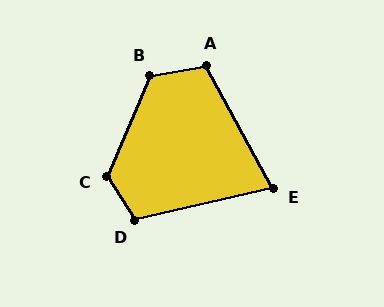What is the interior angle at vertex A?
Approximately 109 degrees (obtuse).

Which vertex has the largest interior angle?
C, at approximately 125 degrees.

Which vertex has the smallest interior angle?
E, at approximately 74 degrees.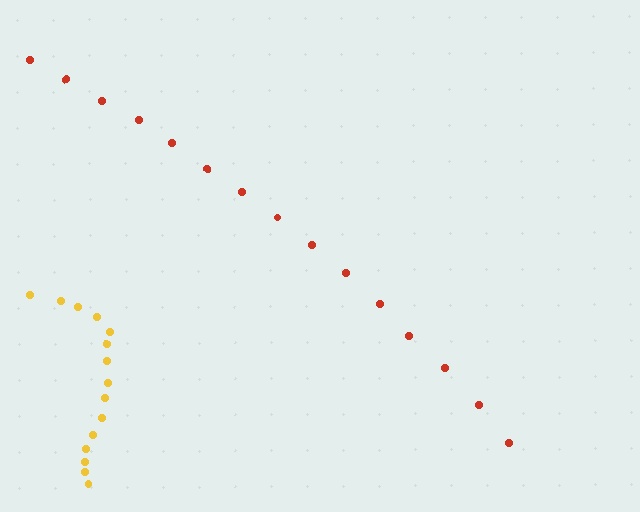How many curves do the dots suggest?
There are 2 distinct paths.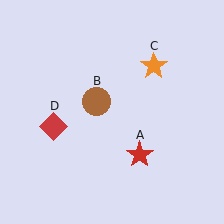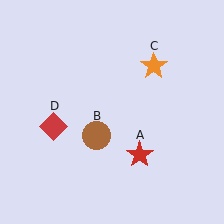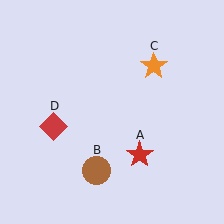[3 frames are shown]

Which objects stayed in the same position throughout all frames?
Red star (object A) and orange star (object C) and red diamond (object D) remained stationary.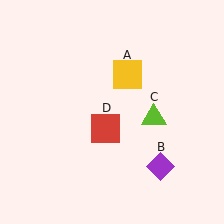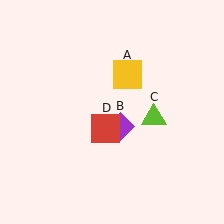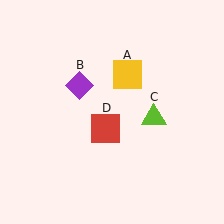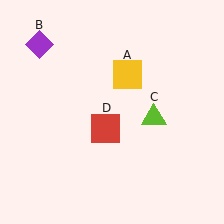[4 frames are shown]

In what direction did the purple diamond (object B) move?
The purple diamond (object B) moved up and to the left.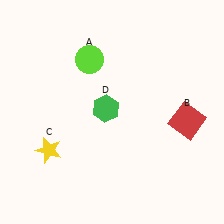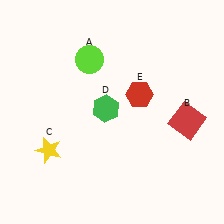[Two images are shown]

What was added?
A red hexagon (E) was added in Image 2.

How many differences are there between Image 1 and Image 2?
There is 1 difference between the two images.